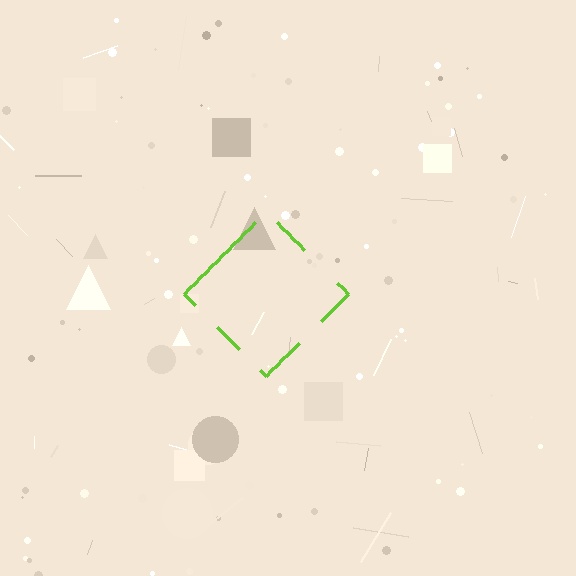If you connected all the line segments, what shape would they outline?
They would outline a diamond.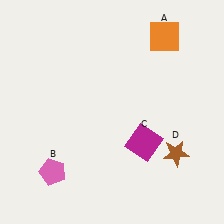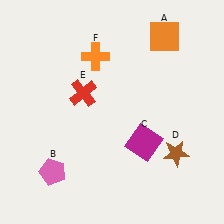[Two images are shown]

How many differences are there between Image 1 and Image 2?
There are 2 differences between the two images.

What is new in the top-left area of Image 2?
An orange cross (F) was added in the top-left area of Image 2.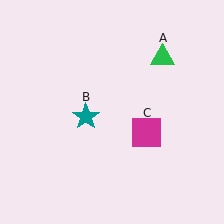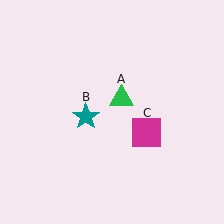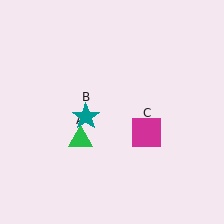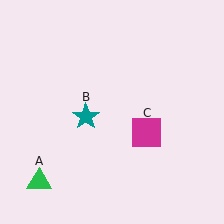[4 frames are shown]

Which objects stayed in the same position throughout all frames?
Teal star (object B) and magenta square (object C) remained stationary.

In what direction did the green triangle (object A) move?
The green triangle (object A) moved down and to the left.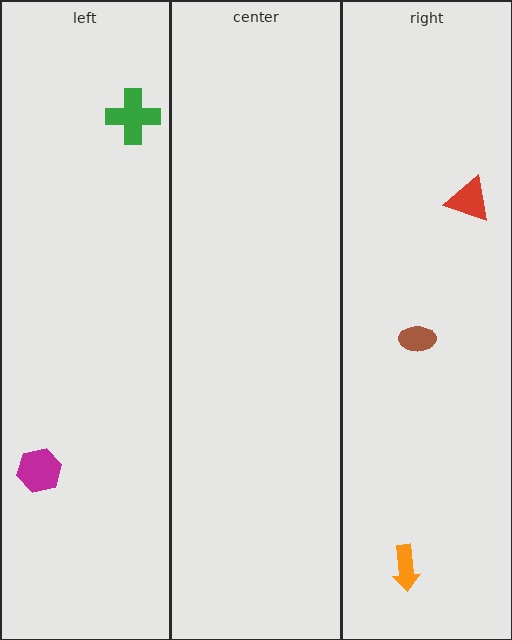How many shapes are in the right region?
3.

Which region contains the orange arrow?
The right region.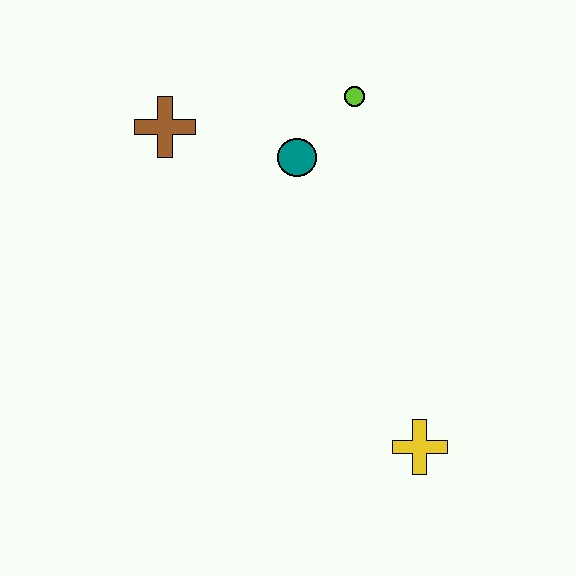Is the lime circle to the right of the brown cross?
Yes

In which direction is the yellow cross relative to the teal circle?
The yellow cross is below the teal circle.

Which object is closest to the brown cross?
The teal circle is closest to the brown cross.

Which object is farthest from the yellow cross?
The brown cross is farthest from the yellow cross.